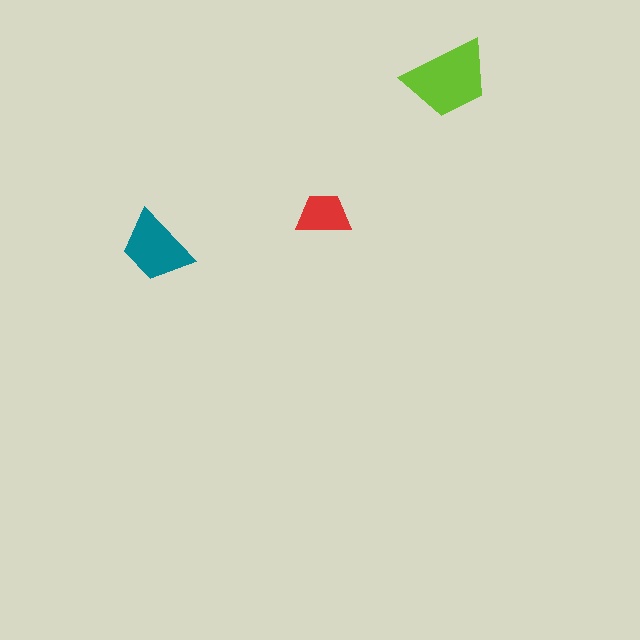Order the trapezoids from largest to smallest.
the lime one, the teal one, the red one.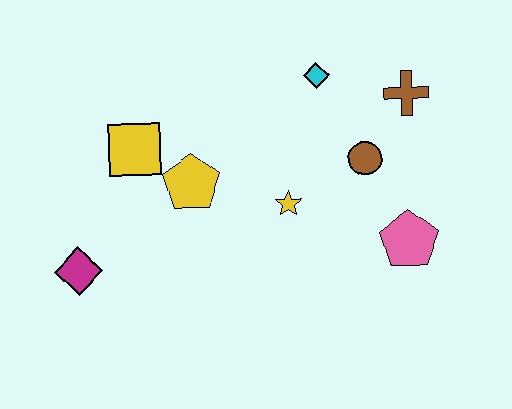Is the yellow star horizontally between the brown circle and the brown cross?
No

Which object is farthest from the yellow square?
The pink pentagon is farthest from the yellow square.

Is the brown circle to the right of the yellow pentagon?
Yes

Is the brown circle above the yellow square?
No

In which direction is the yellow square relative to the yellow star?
The yellow square is to the left of the yellow star.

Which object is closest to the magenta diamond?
The yellow square is closest to the magenta diamond.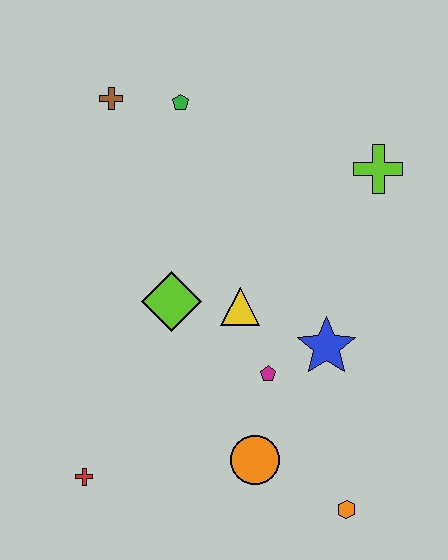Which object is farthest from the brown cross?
The orange hexagon is farthest from the brown cross.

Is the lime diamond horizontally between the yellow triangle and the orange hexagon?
No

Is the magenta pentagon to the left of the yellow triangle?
No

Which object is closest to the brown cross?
The green pentagon is closest to the brown cross.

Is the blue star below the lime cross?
Yes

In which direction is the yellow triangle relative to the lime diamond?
The yellow triangle is to the right of the lime diamond.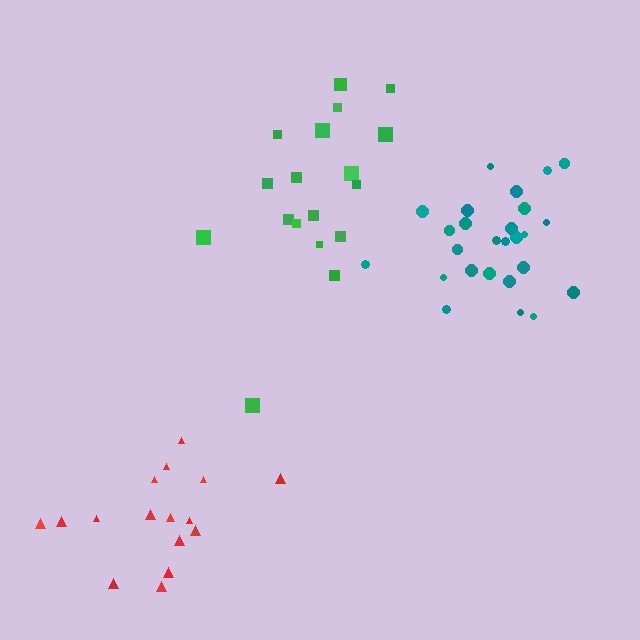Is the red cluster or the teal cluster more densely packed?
Teal.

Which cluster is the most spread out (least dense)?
Green.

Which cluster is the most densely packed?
Teal.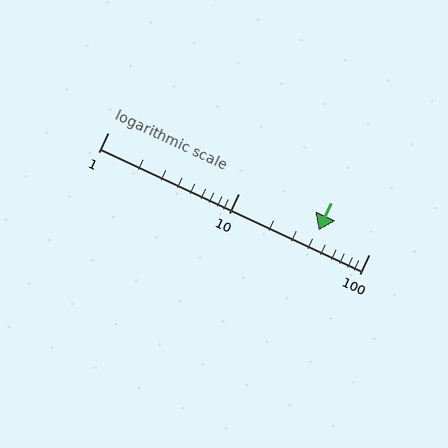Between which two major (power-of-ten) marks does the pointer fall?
The pointer is between 10 and 100.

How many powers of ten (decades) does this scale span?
The scale spans 2 decades, from 1 to 100.